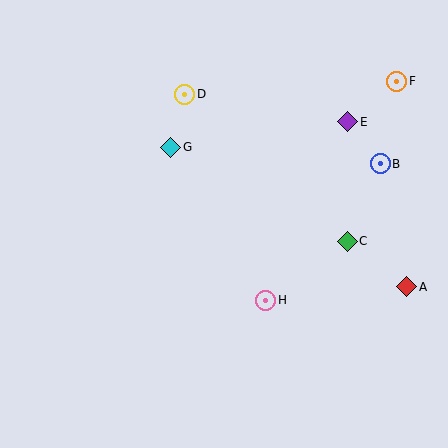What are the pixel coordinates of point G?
Point G is at (171, 147).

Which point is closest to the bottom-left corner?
Point H is closest to the bottom-left corner.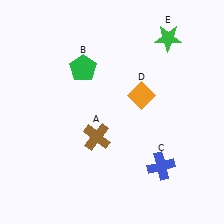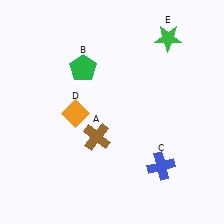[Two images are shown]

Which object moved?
The orange diamond (D) moved left.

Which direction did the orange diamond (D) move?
The orange diamond (D) moved left.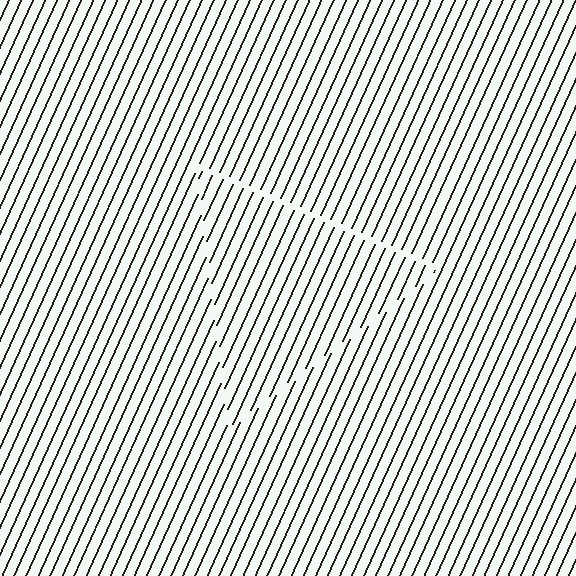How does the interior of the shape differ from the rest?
The interior of the shape contains the same grating, shifted by half a period — the contour is defined by the phase discontinuity where line-ends from the inner and outer gratings abut.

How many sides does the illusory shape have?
3 sides — the line-ends trace a triangle.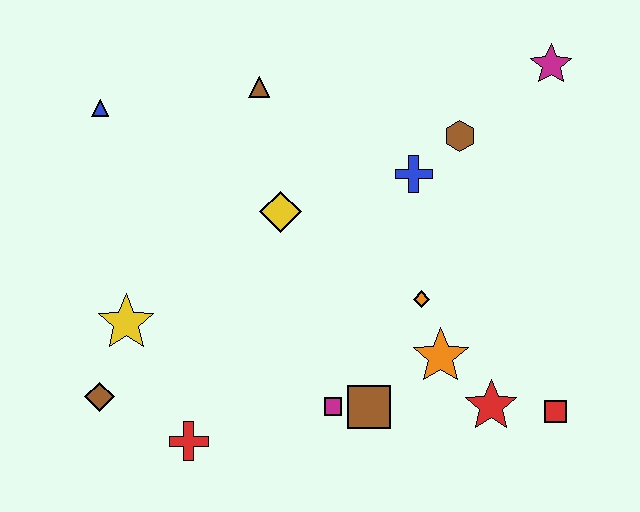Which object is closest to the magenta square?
The brown square is closest to the magenta square.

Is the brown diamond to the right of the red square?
No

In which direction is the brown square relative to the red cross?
The brown square is to the right of the red cross.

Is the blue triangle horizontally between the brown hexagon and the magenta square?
No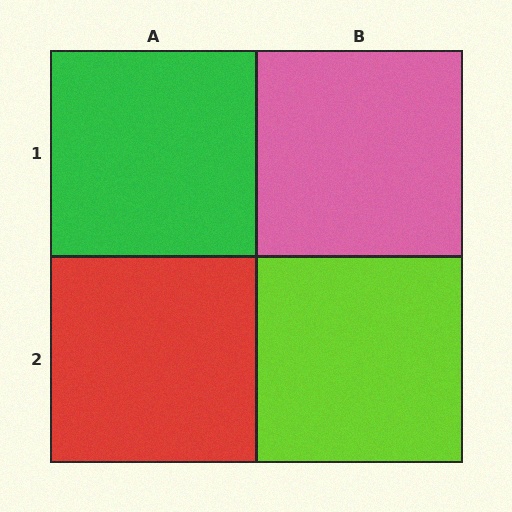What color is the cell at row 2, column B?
Lime.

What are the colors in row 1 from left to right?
Green, pink.